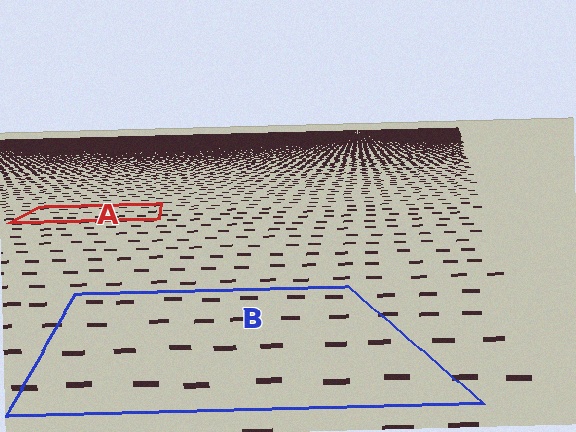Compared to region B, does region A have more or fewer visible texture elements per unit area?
Region A has more texture elements per unit area — they are packed more densely because it is farther away.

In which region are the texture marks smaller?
The texture marks are smaller in region A, because it is farther away.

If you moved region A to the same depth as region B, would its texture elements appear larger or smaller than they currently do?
They would appear larger. At a closer depth, the same texture elements are projected at a bigger on-screen size.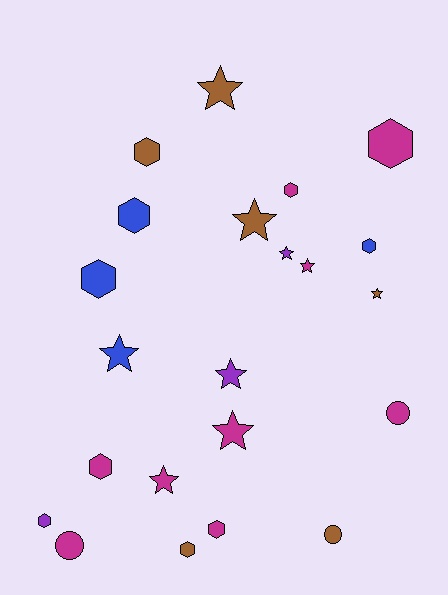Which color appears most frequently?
Magenta, with 9 objects.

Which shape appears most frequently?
Hexagon, with 10 objects.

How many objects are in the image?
There are 22 objects.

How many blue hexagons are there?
There are 3 blue hexagons.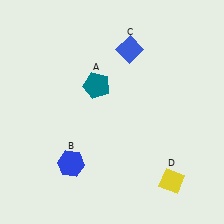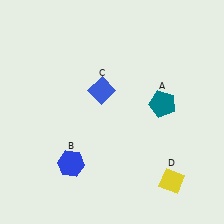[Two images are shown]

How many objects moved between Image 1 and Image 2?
2 objects moved between the two images.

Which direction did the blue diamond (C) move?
The blue diamond (C) moved down.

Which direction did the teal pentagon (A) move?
The teal pentagon (A) moved right.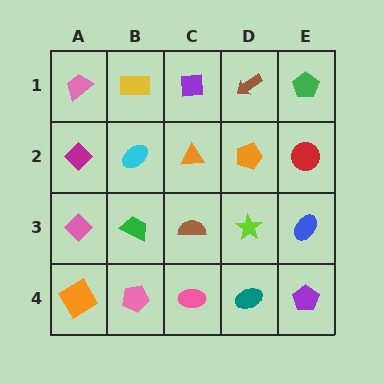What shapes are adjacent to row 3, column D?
An orange pentagon (row 2, column D), a teal ellipse (row 4, column D), a brown semicircle (row 3, column C), a blue ellipse (row 3, column E).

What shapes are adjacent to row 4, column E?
A blue ellipse (row 3, column E), a teal ellipse (row 4, column D).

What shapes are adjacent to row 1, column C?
An orange triangle (row 2, column C), a yellow rectangle (row 1, column B), a brown arrow (row 1, column D).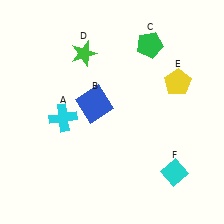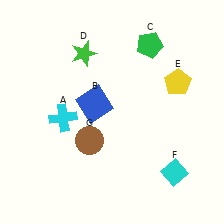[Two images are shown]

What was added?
A brown circle (G) was added in Image 2.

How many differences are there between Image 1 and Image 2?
There is 1 difference between the two images.